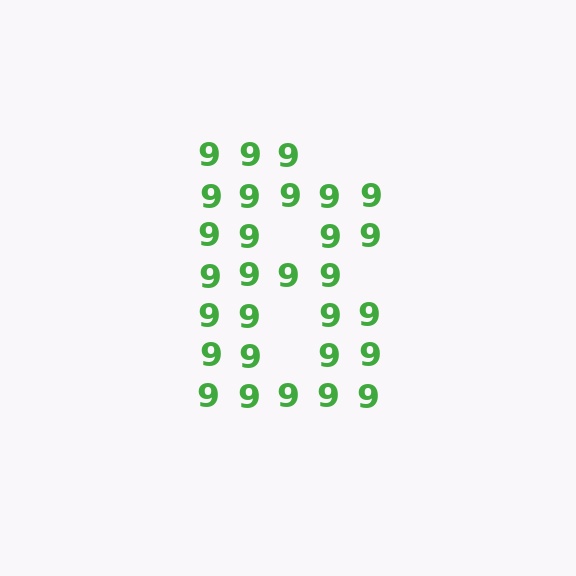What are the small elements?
The small elements are digit 9's.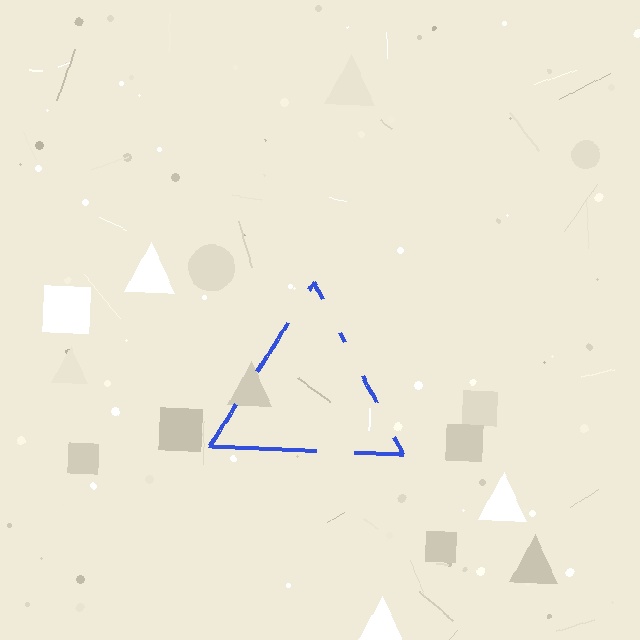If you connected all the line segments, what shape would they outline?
They would outline a triangle.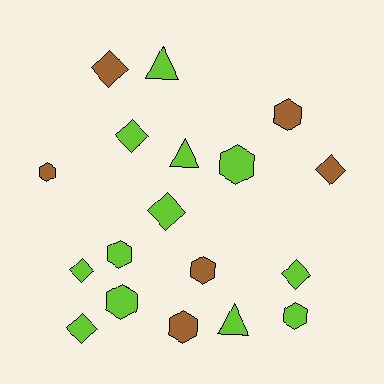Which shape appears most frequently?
Hexagon, with 8 objects.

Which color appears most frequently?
Lime, with 12 objects.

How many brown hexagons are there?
There are 4 brown hexagons.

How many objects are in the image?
There are 18 objects.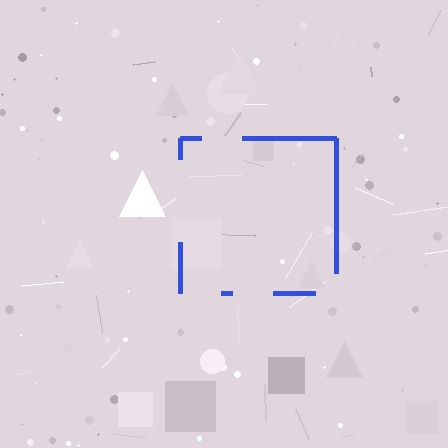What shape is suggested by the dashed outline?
The dashed outline suggests a square.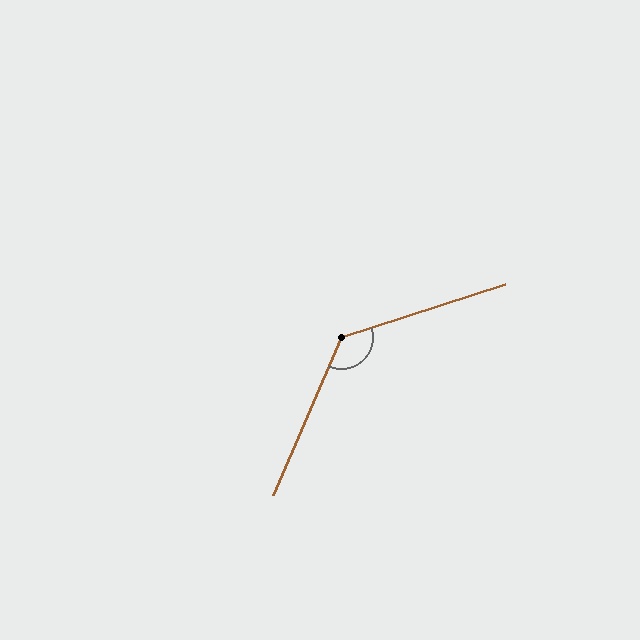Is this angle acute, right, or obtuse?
It is obtuse.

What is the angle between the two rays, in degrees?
Approximately 132 degrees.